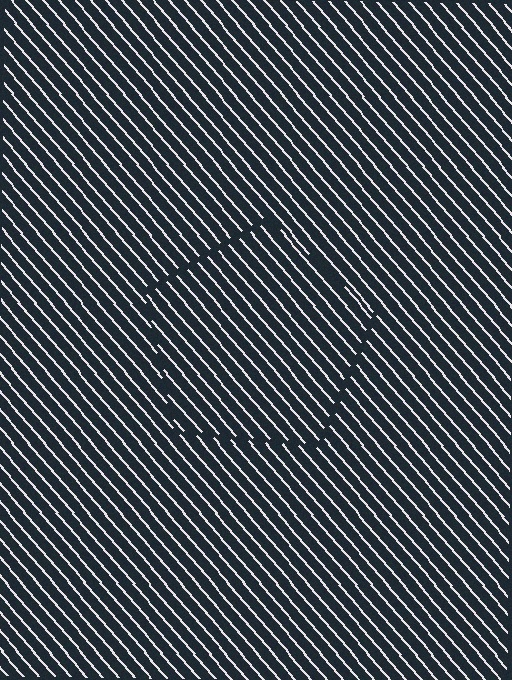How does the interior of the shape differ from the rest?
The interior of the shape contains the same grating, shifted by half a period — the contour is defined by the phase discontinuity where line-ends from the inner and outer gratings abut.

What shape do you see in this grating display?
An illusory pentagon. The interior of the shape contains the same grating, shifted by half a period — the contour is defined by the phase discontinuity where line-ends from the inner and outer gratings abut.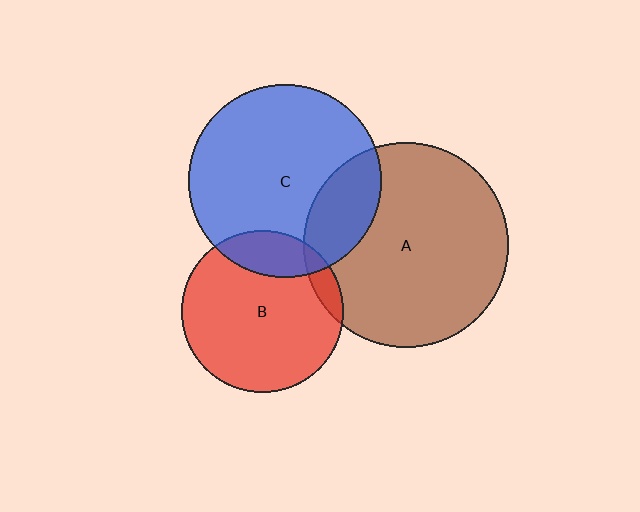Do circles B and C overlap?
Yes.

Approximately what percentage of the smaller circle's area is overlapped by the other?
Approximately 20%.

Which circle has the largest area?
Circle A (brown).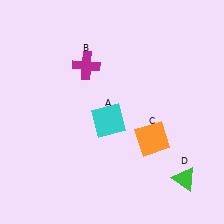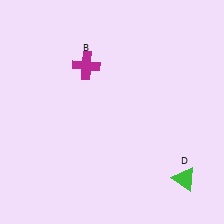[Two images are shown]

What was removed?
The orange square (C), the cyan square (A) were removed in Image 2.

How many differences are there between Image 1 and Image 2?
There are 2 differences between the two images.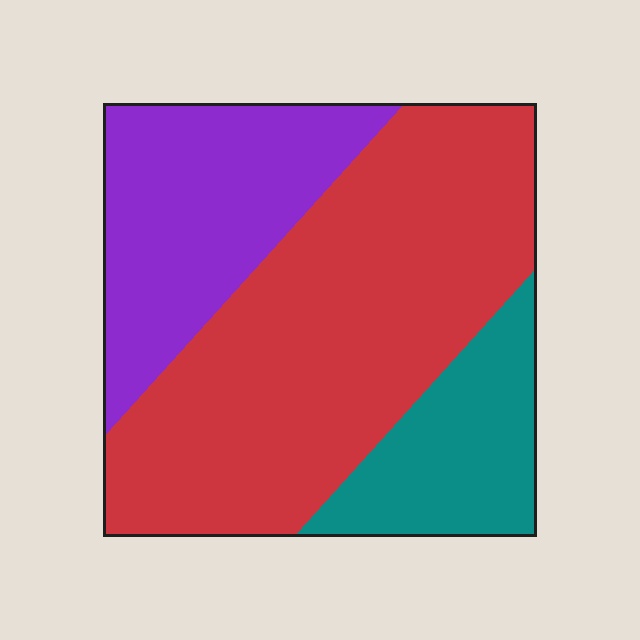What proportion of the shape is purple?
Purple takes up about one quarter (1/4) of the shape.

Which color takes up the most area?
Red, at roughly 55%.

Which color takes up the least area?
Teal, at roughly 15%.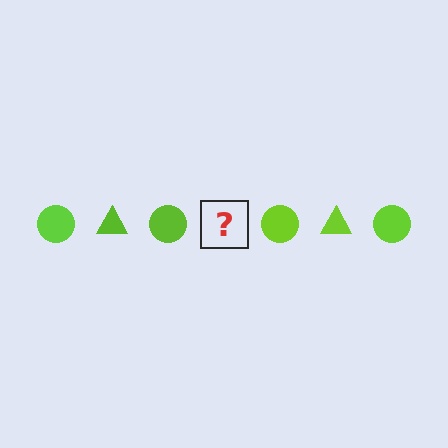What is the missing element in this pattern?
The missing element is a lime triangle.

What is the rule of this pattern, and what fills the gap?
The rule is that the pattern cycles through circle, triangle shapes in lime. The gap should be filled with a lime triangle.